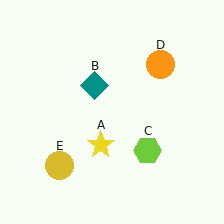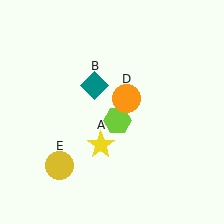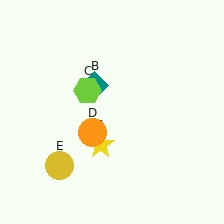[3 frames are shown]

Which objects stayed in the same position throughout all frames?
Yellow star (object A) and teal diamond (object B) and yellow circle (object E) remained stationary.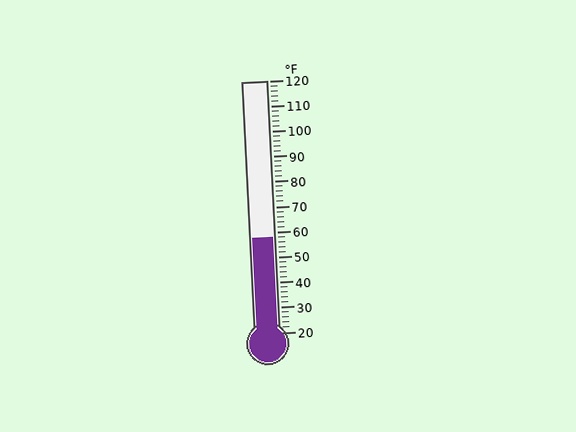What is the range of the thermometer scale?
The thermometer scale ranges from 20°F to 120°F.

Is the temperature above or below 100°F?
The temperature is below 100°F.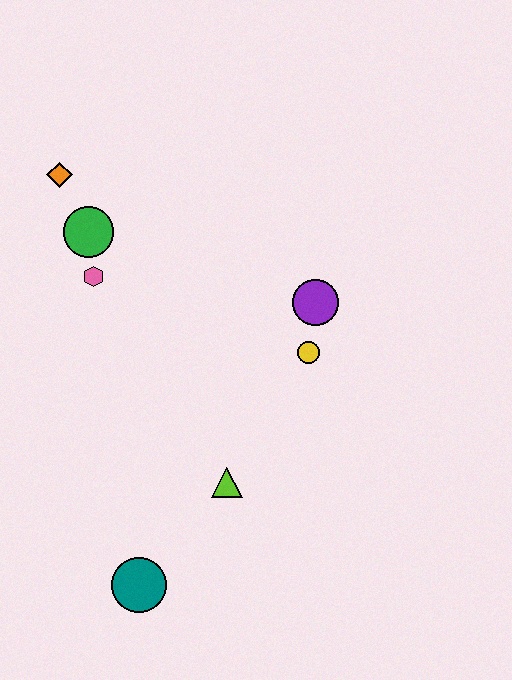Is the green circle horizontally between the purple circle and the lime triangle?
No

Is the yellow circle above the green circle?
No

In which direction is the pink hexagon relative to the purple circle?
The pink hexagon is to the left of the purple circle.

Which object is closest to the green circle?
The pink hexagon is closest to the green circle.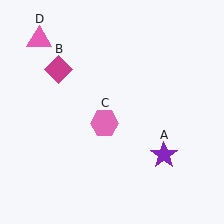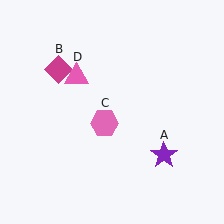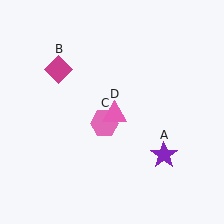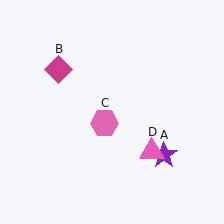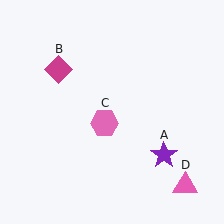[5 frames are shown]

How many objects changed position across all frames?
1 object changed position: pink triangle (object D).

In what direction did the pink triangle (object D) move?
The pink triangle (object D) moved down and to the right.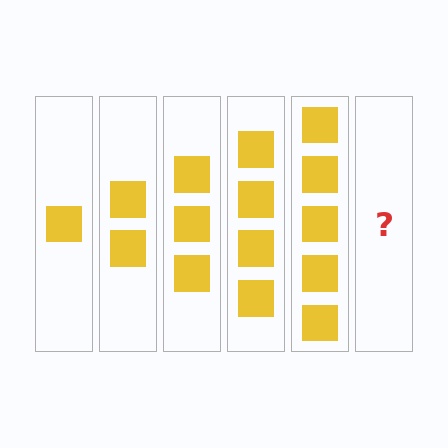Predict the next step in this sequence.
The next step is 6 squares.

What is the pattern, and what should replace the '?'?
The pattern is that each step adds one more square. The '?' should be 6 squares.